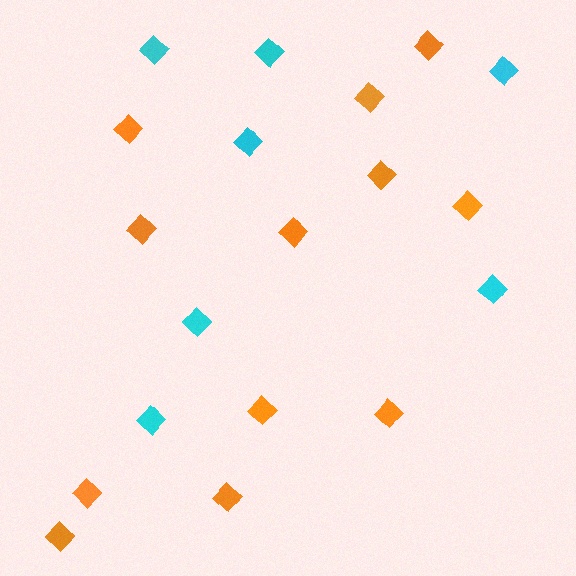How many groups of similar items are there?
There are 2 groups: one group of orange diamonds (12) and one group of cyan diamonds (7).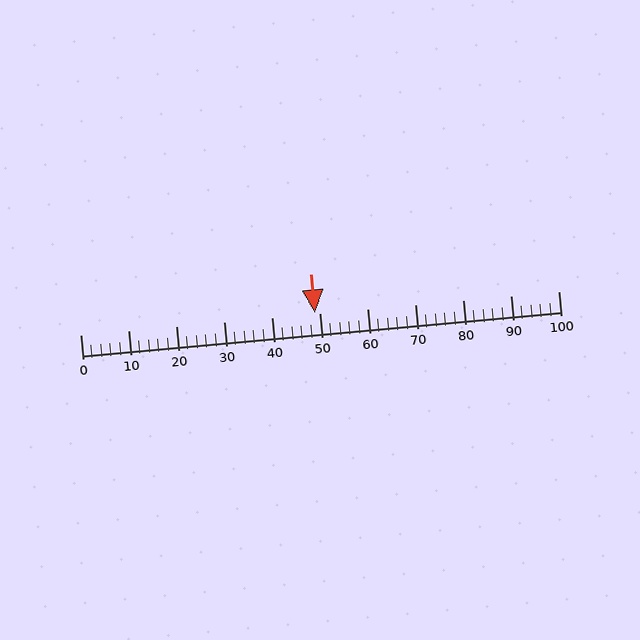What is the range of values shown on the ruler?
The ruler shows values from 0 to 100.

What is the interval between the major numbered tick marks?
The major tick marks are spaced 10 units apart.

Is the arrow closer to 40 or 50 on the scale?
The arrow is closer to 50.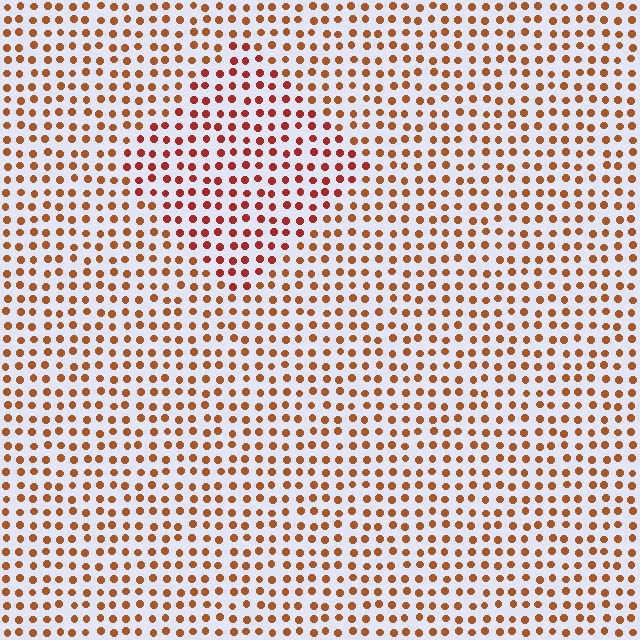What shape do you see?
I see a diamond.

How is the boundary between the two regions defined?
The boundary is defined purely by a slight shift in hue (about 22 degrees). Spacing, size, and orientation are identical on both sides.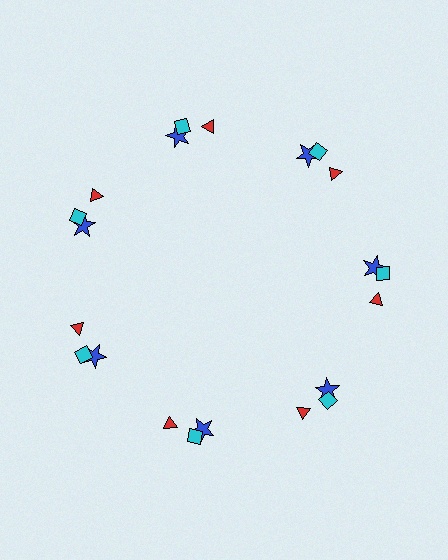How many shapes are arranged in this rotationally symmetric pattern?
There are 21 shapes, arranged in 7 groups of 3.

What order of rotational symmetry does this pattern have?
This pattern has 7-fold rotational symmetry.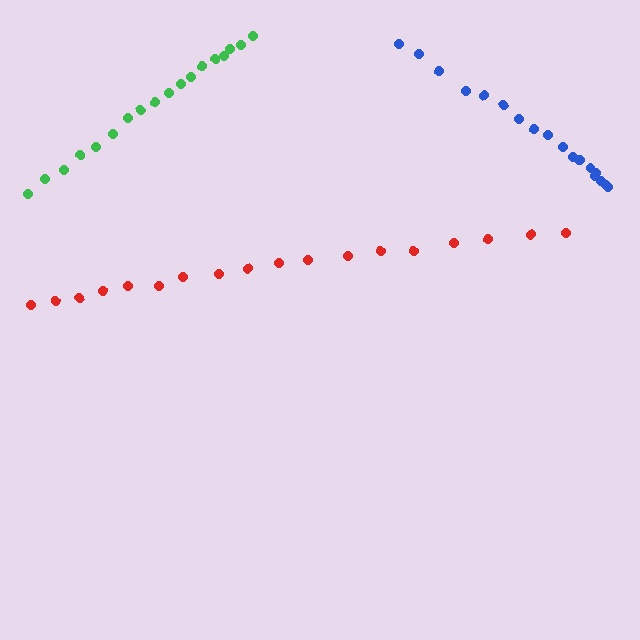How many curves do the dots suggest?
There are 3 distinct paths.